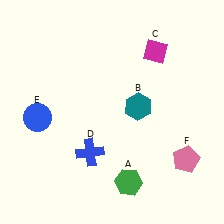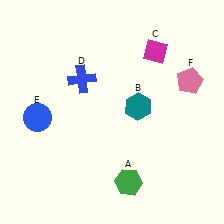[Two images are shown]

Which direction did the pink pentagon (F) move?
The pink pentagon (F) moved up.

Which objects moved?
The objects that moved are: the blue cross (D), the pink pentagon (F).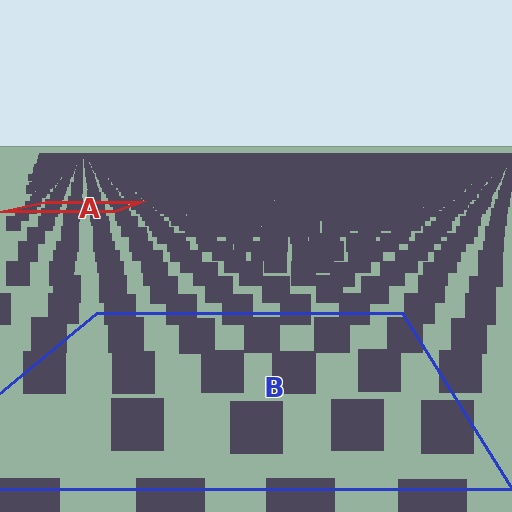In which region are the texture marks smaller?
The texture marks are smaller in region A, because it is farther away.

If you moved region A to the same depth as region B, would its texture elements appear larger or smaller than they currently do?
They would appear larger. At a closer depth, the same texture elements are projected at a bigger on-screen size.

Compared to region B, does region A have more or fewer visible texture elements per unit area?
Region A has more texture elements per unit area — they are packed more densely because it is farther away.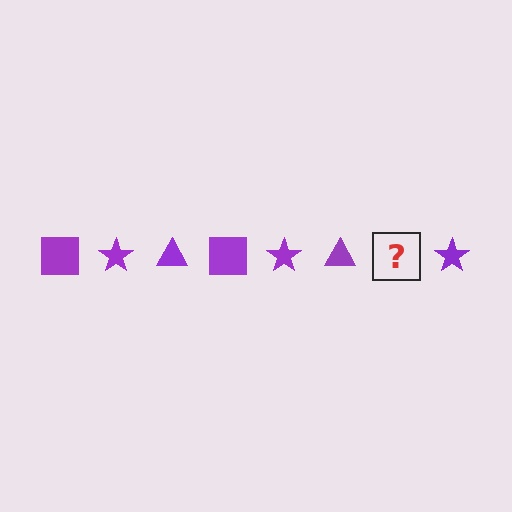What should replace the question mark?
The question mark should be replaced with a purple square.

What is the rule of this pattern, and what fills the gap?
The rule is that the pattern cycles through square, star, triangle shapes in purple. The gap should be filled with a purple square.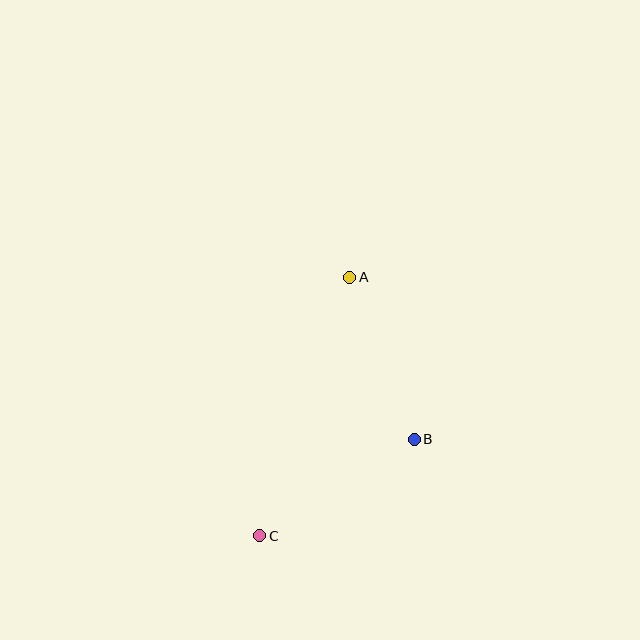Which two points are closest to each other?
Points A and B are closest to each other.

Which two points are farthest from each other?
Points A and C are farthest from each other.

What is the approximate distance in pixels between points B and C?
The distance between B and C is approximately 182 pixels.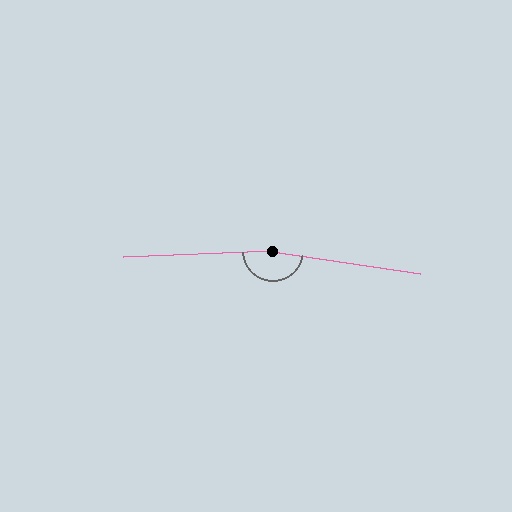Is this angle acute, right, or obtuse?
It is obtuse.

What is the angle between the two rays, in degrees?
Approximately 169 degrees.